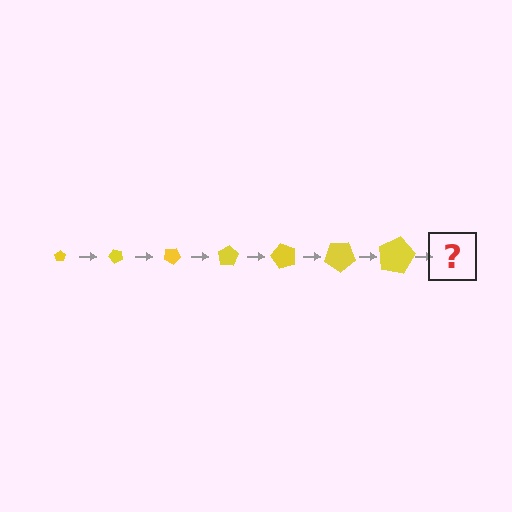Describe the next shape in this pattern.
It should be a pentagon, larger than the previous one and rotated 350 degrees from the start.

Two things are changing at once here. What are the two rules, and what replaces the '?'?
The two rules are that the pentagon grows larger each step and it rotates 50 degrees each step. The '?' should be a pentagon, larger than the previous one and rotated 350 degrees from the start.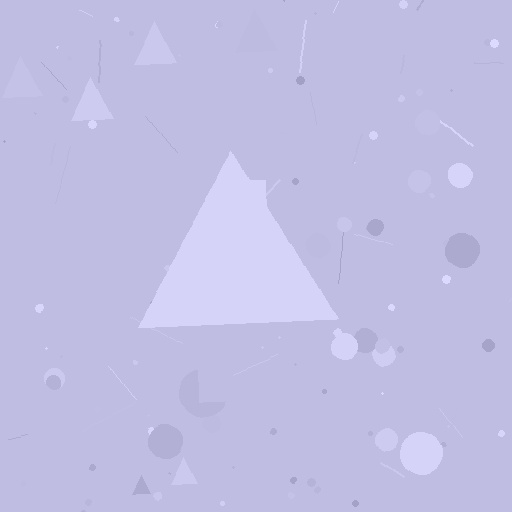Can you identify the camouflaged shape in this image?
The camouflaged shape is a triangle.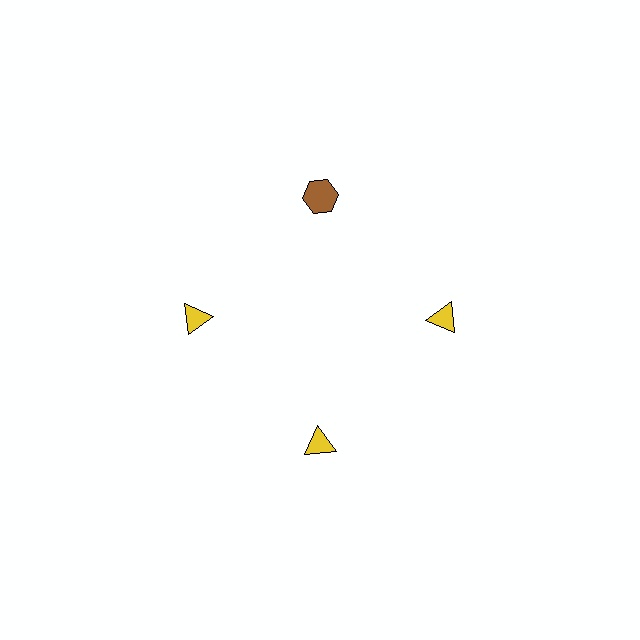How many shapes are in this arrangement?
There are 4 shapes arranged in a ring pattern.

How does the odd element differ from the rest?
It differs in both color (brown instead of yellow) and shape (hexagon instead of triangle).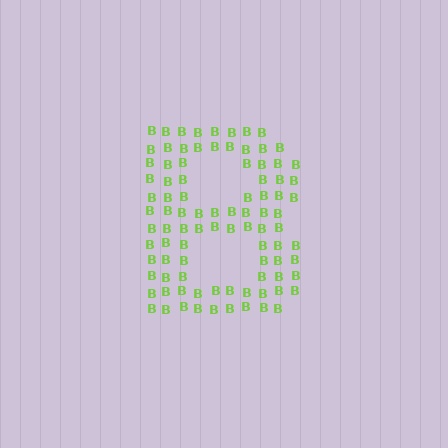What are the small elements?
The small elements are letter B's.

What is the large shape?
The large shape is the letter B.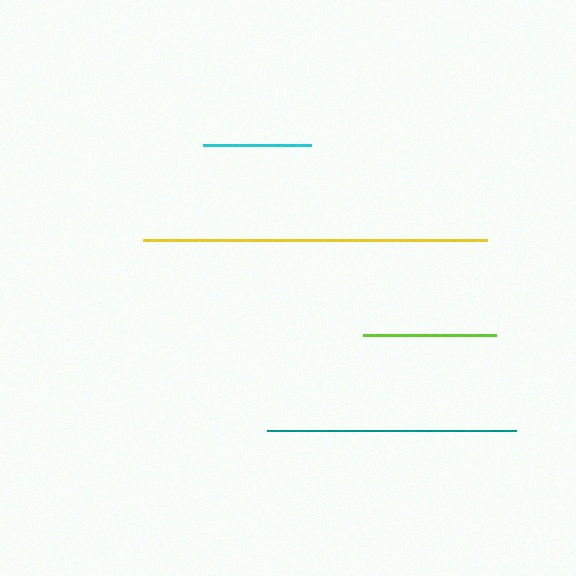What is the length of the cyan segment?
The cyan segment is approximately 108 pixels long.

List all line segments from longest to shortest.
From longest to shortest: yellow, teal, lime, cyan.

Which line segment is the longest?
The yellow line is the longest at approximately 345 pixels.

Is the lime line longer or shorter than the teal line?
The teal line is longer than the lime line.